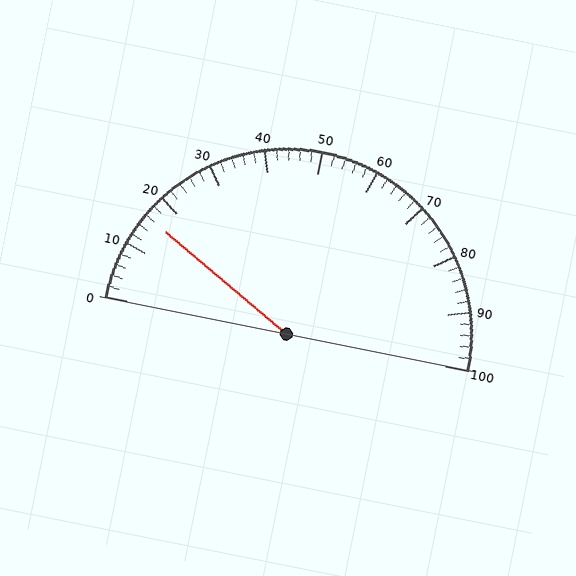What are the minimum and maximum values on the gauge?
The gauge ranges from 0 to 100.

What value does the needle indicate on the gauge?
The needle indicates approximately 16.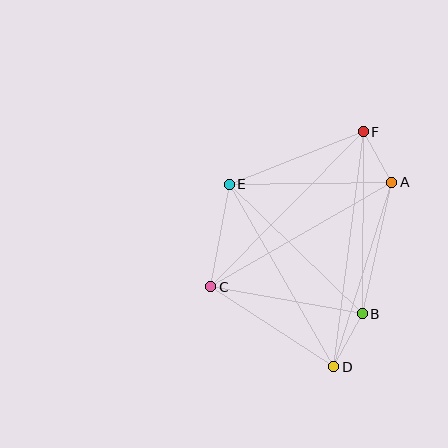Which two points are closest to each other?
Points A and F are closest to each other.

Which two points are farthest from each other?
Points D and F are farthest from each other.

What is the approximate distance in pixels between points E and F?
The distance between E and F is approximately 144 pixels.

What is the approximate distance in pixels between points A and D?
The distance between A and D is approximately 193 pixels.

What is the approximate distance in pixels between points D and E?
The distance between D and E is approximately 210 pixels.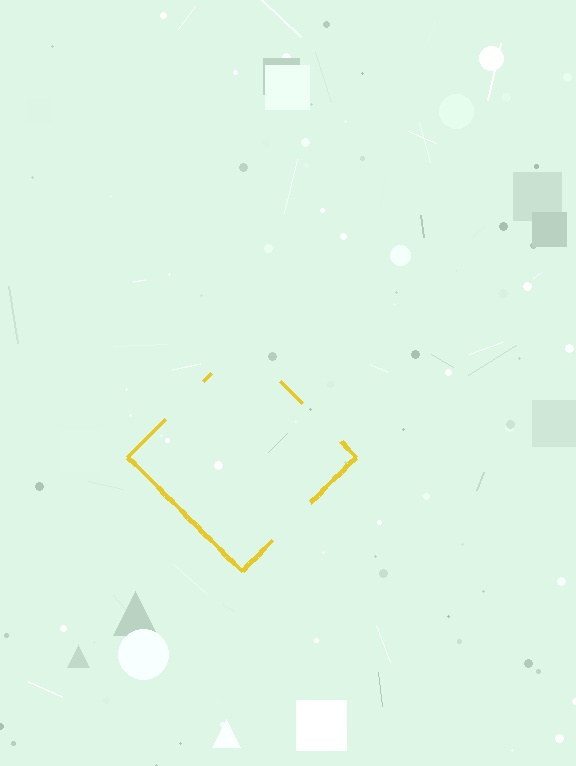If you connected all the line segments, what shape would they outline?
They would outline a diamond.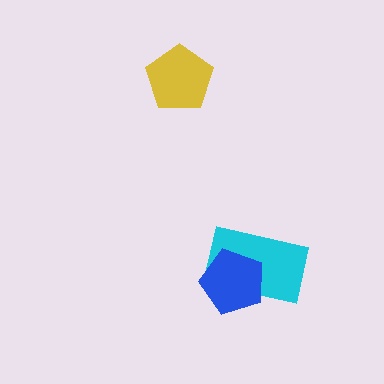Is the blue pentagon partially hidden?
No, no other shape covers it.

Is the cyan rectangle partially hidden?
Yes, it is partially covered by another shape.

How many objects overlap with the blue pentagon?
1 object overlaps with the blue pentagon.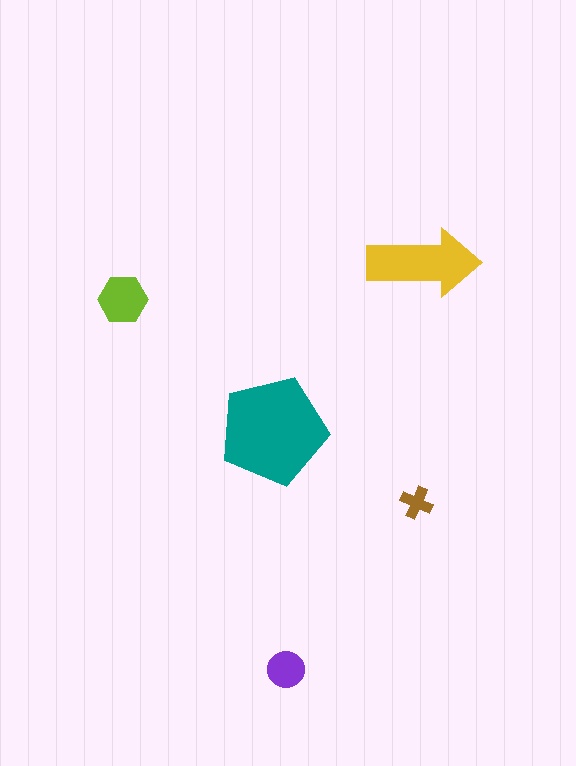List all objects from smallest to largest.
The brown cross, the purple circle, the lime hexagon, the yellow arrow, the teal pentagon.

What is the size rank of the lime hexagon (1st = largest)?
3rd.